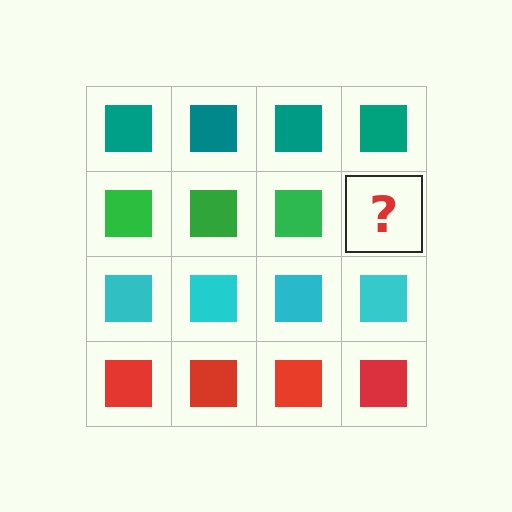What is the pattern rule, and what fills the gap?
The rule is that each row has a consistent color. The gap should be filled with a green square.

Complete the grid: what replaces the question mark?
The question mark should be replaced with a green square.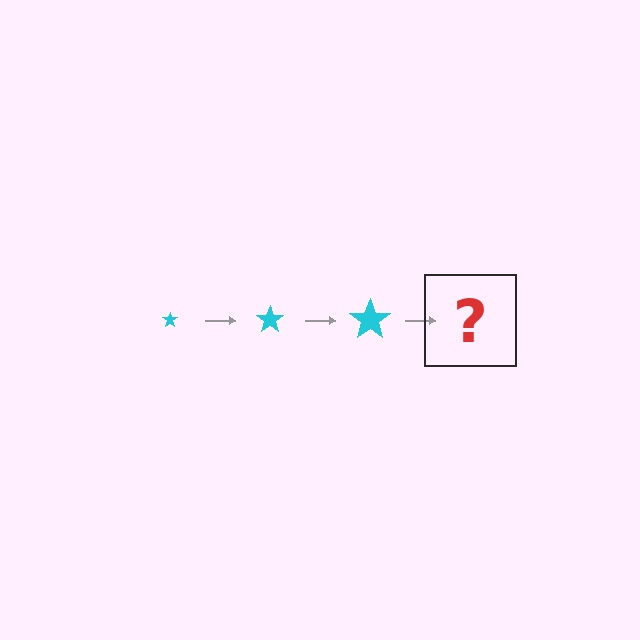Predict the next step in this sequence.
The next step is a cyan star, larger than the previous one.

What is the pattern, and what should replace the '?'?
The pattern is that the star gets progressively larger each step. The '?' should be a cyan star, larger than the previous one.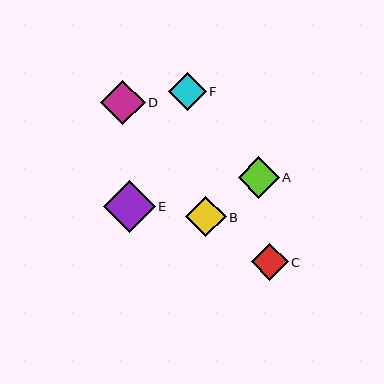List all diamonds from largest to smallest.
From largest to smallest: E, D, A, B, F, C.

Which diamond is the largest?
Diamond E is the largest with a size of approximately 52 pixels.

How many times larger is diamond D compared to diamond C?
Diamond D is approximately 1.2 times the size of diamond C.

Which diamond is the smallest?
Diamond C is the smallest with a size of approximately 37 pixels.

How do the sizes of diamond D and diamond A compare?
Diamond D and diamond A are approximately the same size.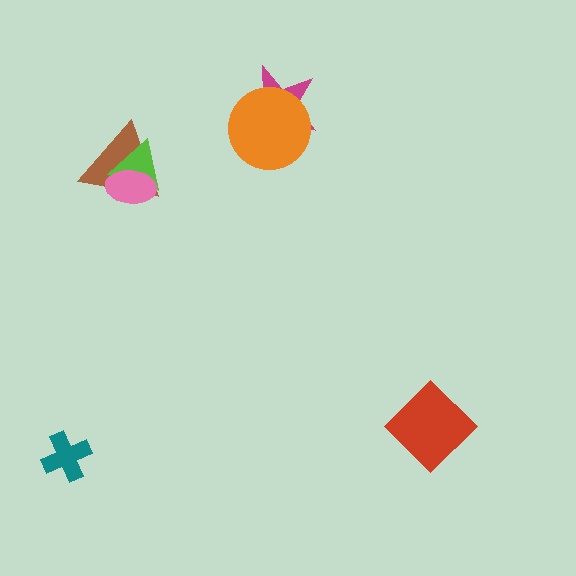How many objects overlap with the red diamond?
0 objects overlap with the red diamond.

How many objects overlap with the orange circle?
1 object overlaps with the orange circle.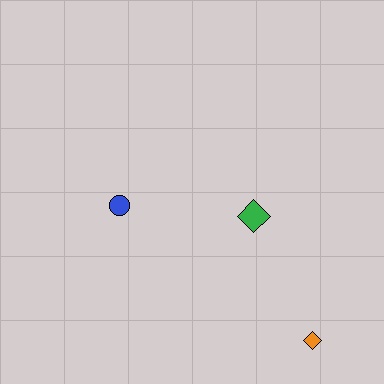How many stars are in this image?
There are no stars.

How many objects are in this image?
There are 3 objects.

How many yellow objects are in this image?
There are no yellow objects.